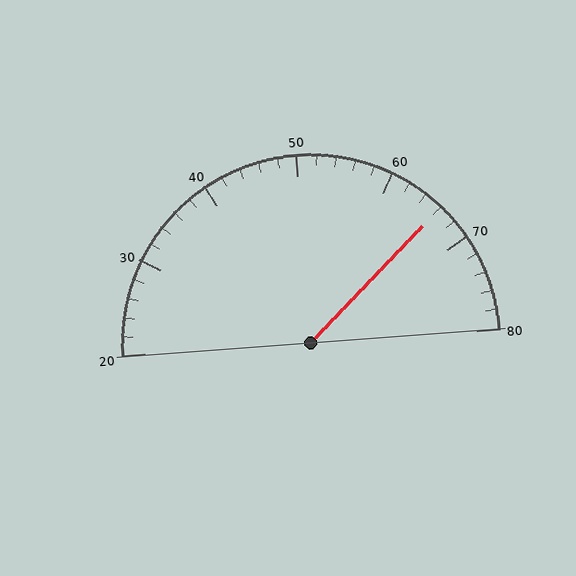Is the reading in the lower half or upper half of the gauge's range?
The reading is in the upper half of the range (20 to 80).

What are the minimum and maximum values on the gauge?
The gauge ranges from 20 to 80.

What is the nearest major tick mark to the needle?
The nearest major tick mark is 70.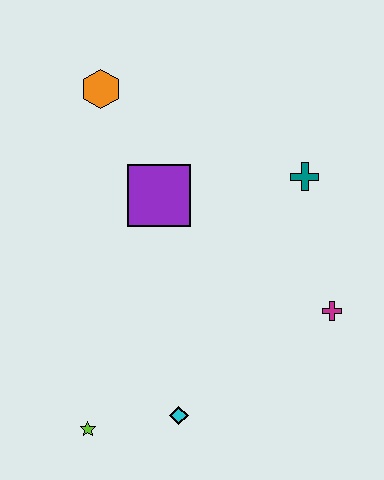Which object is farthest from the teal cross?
The lime star is farthest from the teal cross.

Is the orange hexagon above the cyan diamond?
Yes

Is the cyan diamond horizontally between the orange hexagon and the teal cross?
Yes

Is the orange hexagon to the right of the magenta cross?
No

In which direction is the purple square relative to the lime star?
The purple square is above the lime star.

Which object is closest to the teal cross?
The magenta cross is closest to the teal cross.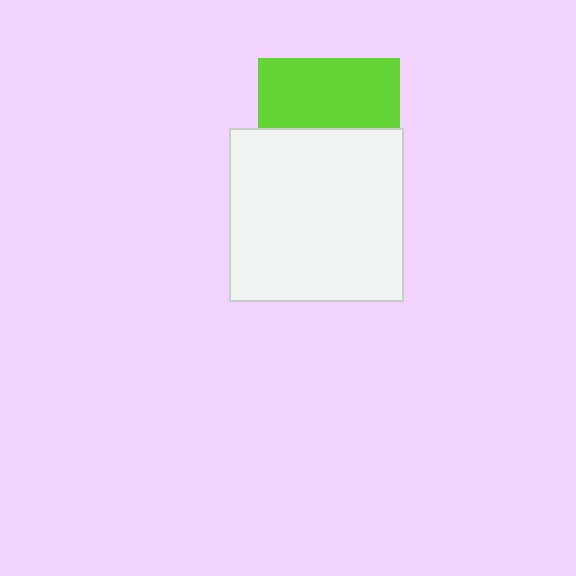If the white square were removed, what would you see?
You would see the complete lime square.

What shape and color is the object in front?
The object in front is a white square.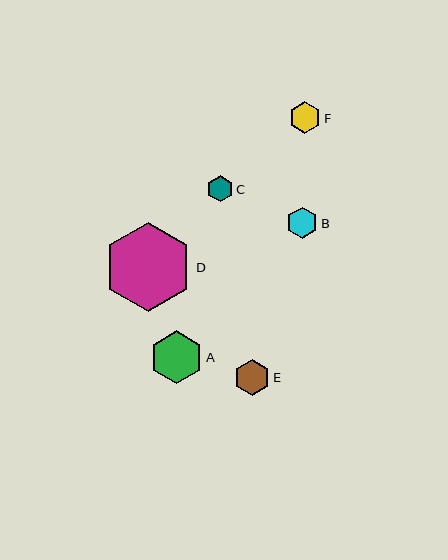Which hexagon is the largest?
Hexagon D is the largest with a size of approximately 89 pixels.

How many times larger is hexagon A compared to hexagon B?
Hexagon A is approximately 1.7 times the size of hexagon B.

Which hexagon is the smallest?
Hexagon C is the smallest with a size of approximately 26 pixels.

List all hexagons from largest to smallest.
From largest to smallest: D, A, E, F, B, C.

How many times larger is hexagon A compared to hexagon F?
Hexagon A is approximately 1.7 times the size of hexagon F.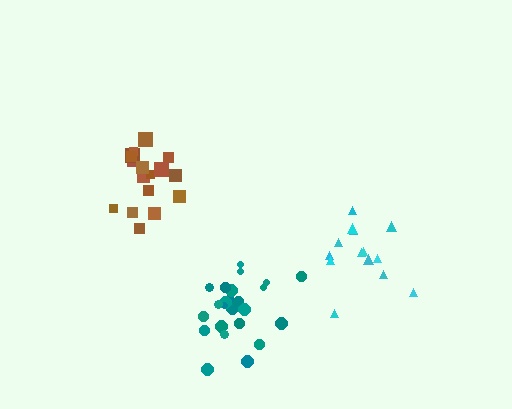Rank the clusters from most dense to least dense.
teal, brown, cyan.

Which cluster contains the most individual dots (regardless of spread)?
Teal (25).